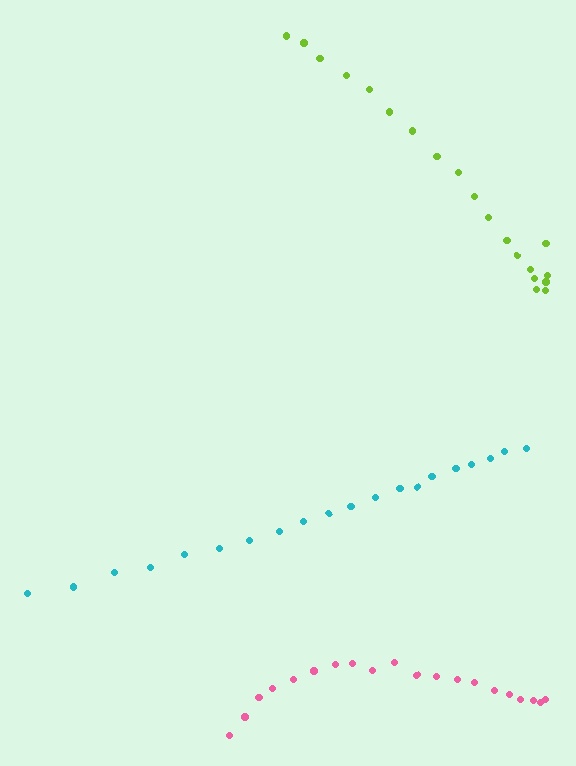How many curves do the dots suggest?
There are 3 distinct paths.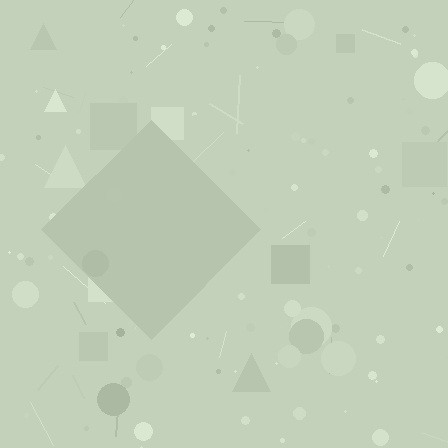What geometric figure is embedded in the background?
A diamond is embedded in the background.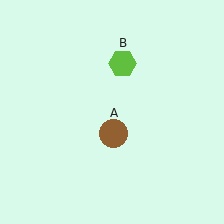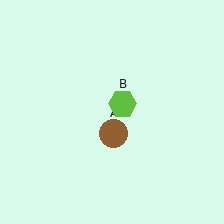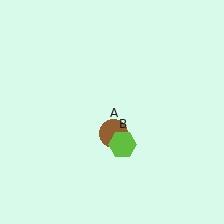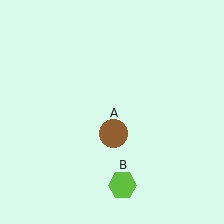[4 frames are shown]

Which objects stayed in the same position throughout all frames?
Brown circle (object A) remained stationary.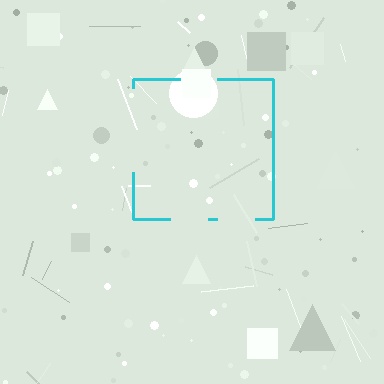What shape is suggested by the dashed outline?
The dashed outline suggests a square.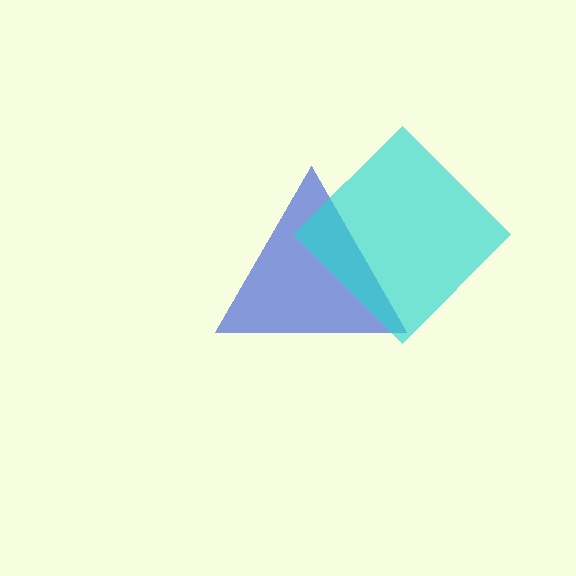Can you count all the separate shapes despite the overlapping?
Yes, there are 2 separate shapes.